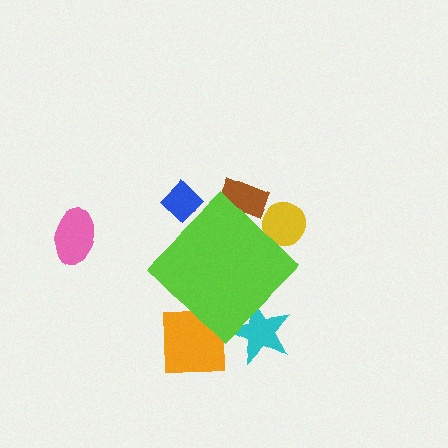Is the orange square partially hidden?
Yes, the orange square is partially hidden behind the lime diamond.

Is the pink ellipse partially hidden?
No, the pink ellipse is fully visible.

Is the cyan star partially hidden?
Yes, the cyan star is partially hidden behind the lime diamond.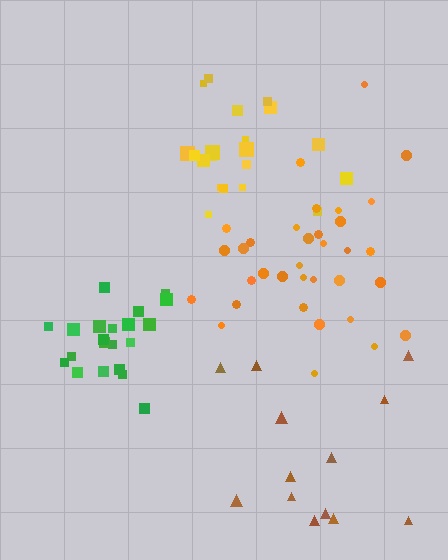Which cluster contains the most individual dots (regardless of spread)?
Orange (34).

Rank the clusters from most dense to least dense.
green, yellow, orange, brown.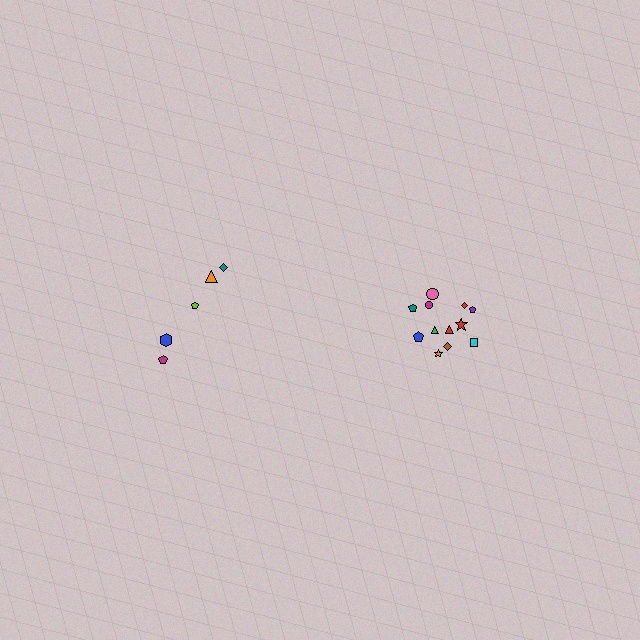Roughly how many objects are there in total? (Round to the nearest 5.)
Roughly 15 objects in total.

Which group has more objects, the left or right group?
The right group.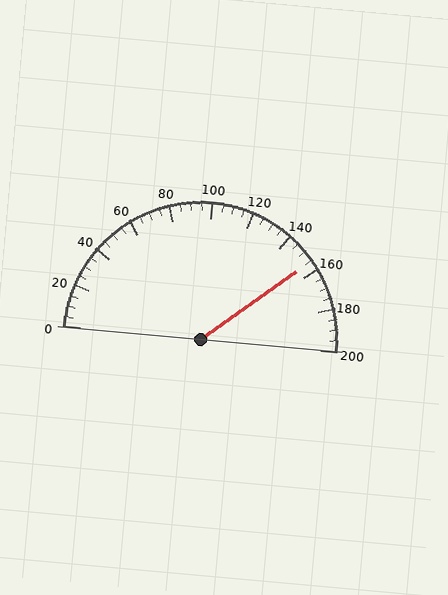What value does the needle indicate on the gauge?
The needle indicates approximately 155.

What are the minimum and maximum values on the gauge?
The gauge ranges from 0 to 200.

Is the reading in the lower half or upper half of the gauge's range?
The reading is in the upper half of the range (0 to 200).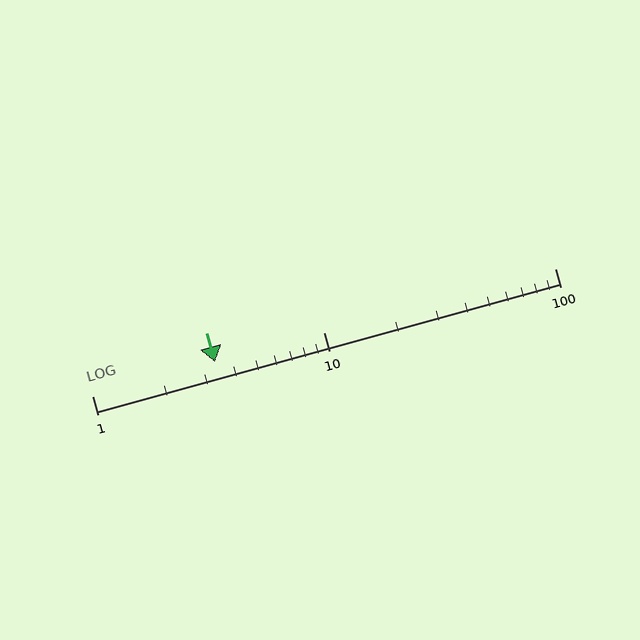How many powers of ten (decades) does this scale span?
The scale spans 2 decades, from 1 to 100.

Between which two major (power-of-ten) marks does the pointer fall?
The pointer is between 1 and 10.